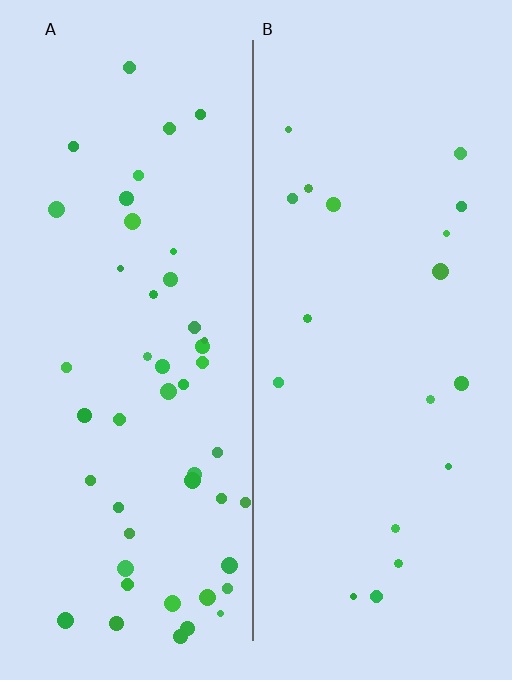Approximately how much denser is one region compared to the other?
Approximately 2.6× — region A over region B.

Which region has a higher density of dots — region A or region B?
A (the left).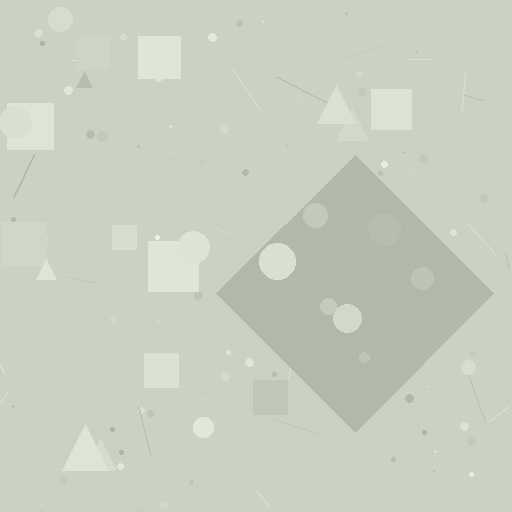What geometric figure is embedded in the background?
A diamond is embedded in the background.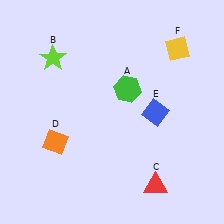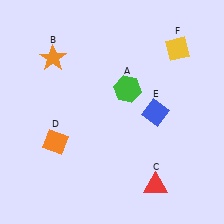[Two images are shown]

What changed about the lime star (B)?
In Image 1, B is lime. In Image 2, it changed to orange.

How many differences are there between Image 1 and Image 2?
There is 1 difference between the two images.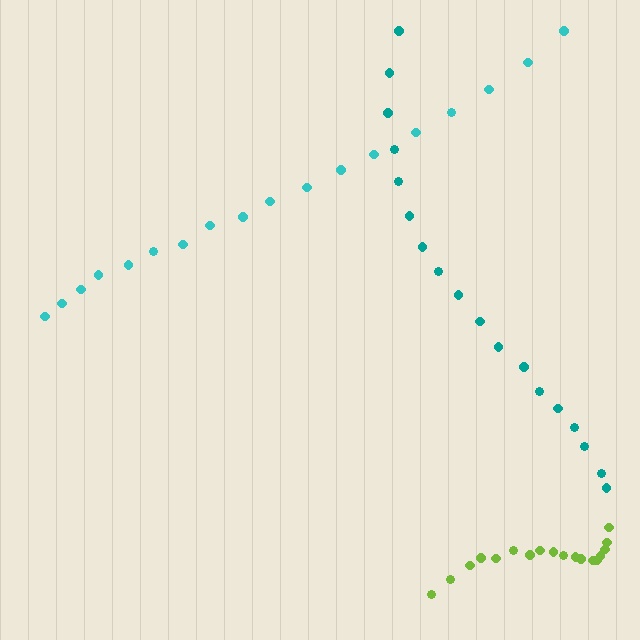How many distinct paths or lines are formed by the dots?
There are 3 distinct paths.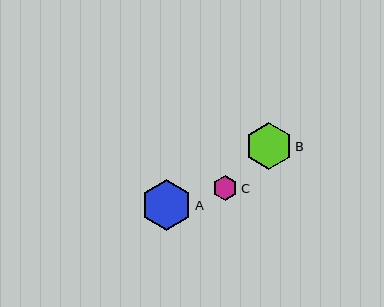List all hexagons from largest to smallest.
From largest to smallest: A, B, C.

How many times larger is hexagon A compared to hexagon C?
Hexagon A is approximately 2.0 times the size of hexagon C.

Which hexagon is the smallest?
Hexagon C is the smallest with a size of approximately 25 pixels.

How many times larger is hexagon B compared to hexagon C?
Hexagon B is approximately 1.9 times the size of hexagon C.